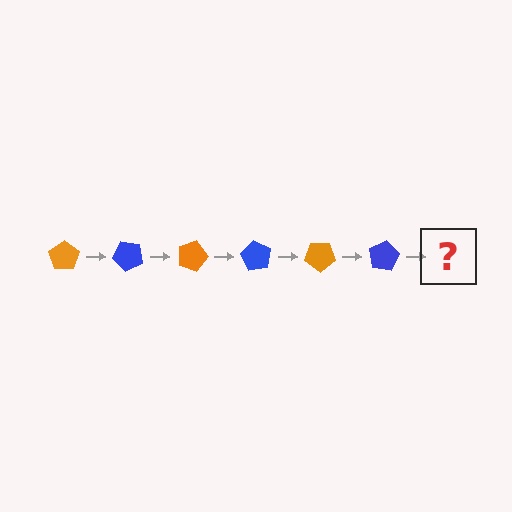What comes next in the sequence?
The next element should be an orange pentagon, rotated 270 degrees from the start.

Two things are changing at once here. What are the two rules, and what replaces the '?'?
The two rules are that it rotates 45 degrees each step and the color cycles through orange and blue. The '?' should be an orange pentagon, rotated 270 degrees from the start.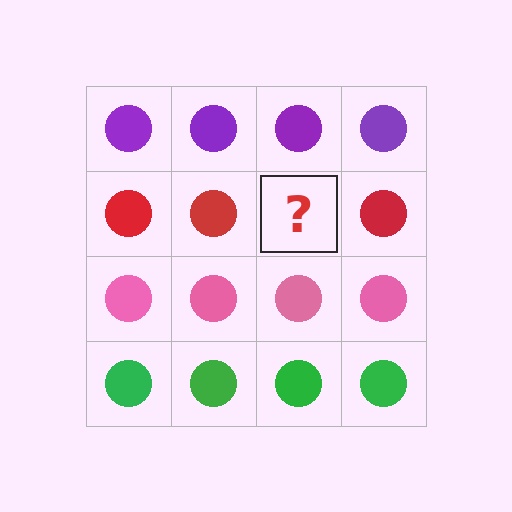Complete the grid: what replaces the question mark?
The question mark should be replaced with a red circle.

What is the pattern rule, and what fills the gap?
The rule is that each row has a consistent color. The gap should be filled with a red circle.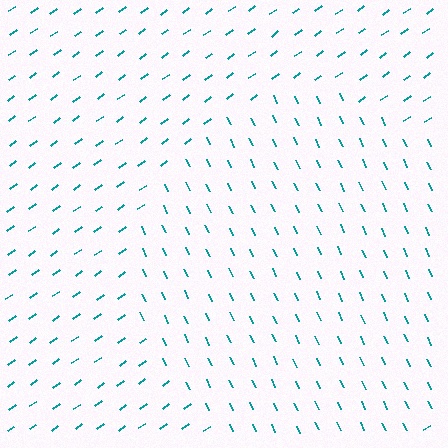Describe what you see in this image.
The image is filled with small teal line segments. A circle region in the image has lines oriented differently from the surrounding lines, creating a visible texture boundary.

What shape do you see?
I see a circle.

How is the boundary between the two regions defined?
The boundary is defined purely by a change in line orientation (approximately 79 degrees difference). All lines are the same color and thickness.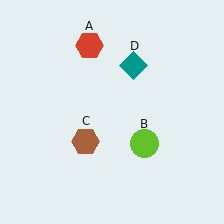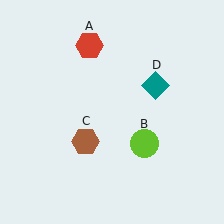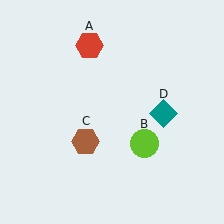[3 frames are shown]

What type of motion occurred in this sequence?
The teal diamond (object D) rotated clockwise around the center of the scene.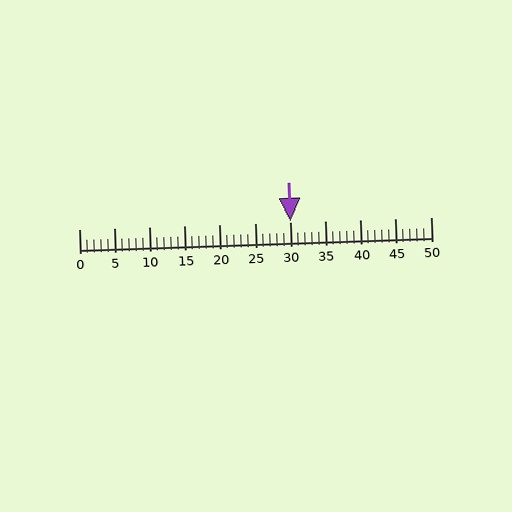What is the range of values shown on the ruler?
The ruler shows values from 0 to 50.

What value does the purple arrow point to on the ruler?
The purple arrow points to approximately 30.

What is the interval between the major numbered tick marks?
The major tick marks are spaced 5 units apart.